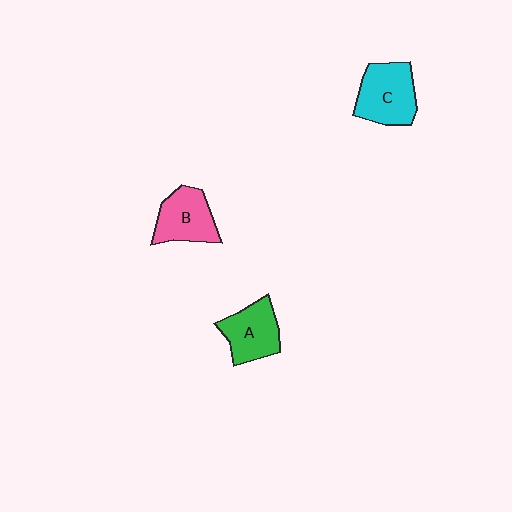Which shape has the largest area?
Shape C (cyan).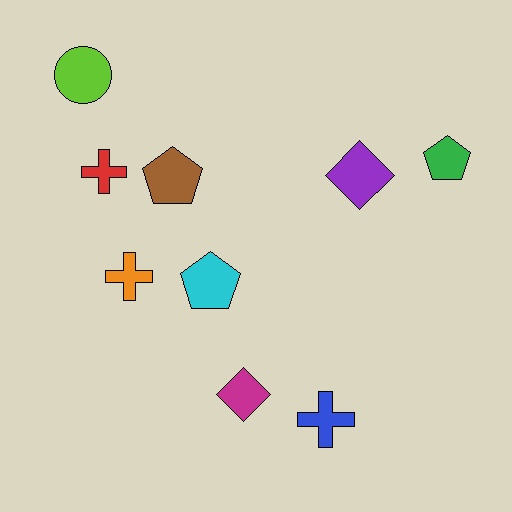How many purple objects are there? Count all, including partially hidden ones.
There is 1 purple object.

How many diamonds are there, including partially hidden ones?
There are 2 diamonds.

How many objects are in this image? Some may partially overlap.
There are 9 objects.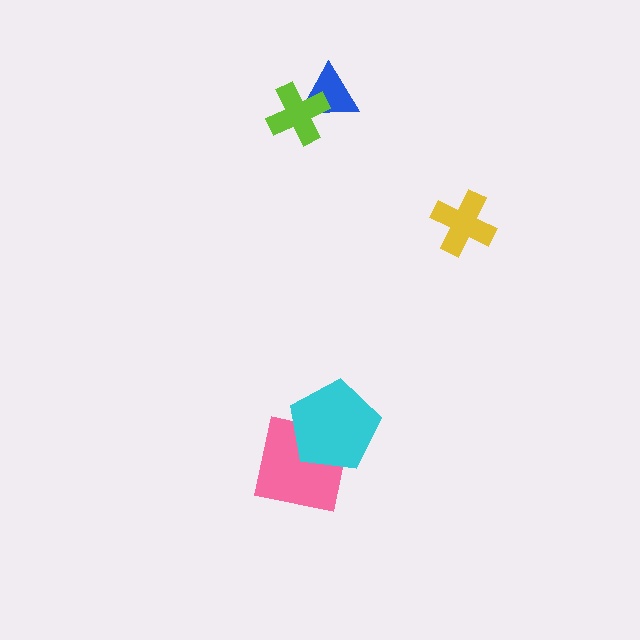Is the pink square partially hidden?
Yes, it is partially covered by another shape.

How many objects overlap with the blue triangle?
1 object overlaps with the blue triangle.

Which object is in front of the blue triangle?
The lime cross is in front of the blue triangle.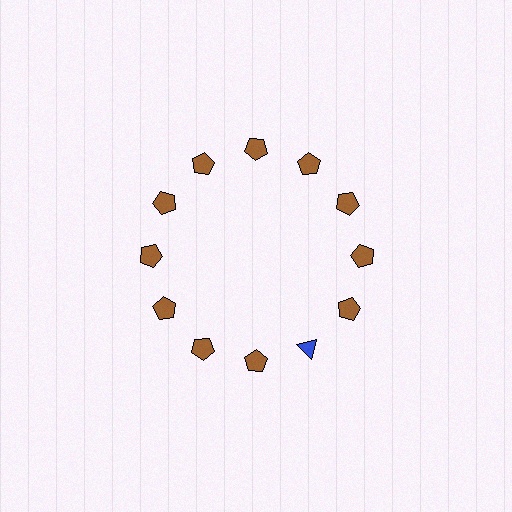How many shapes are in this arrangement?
There are 12 shapes arranged in a ring pattern.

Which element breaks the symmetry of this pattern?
The blue triangle at roughly the 5 o'clock position breaks the symmetry. All other shapes are brown pentagons.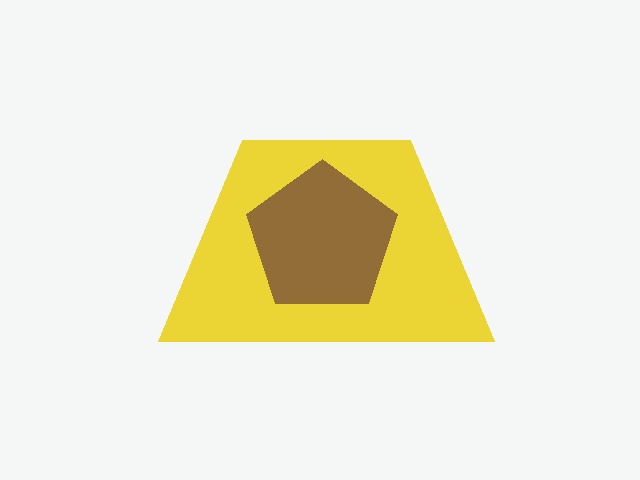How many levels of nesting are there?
2.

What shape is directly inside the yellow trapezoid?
The brown pentagon.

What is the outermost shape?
The yellow trapezoid.